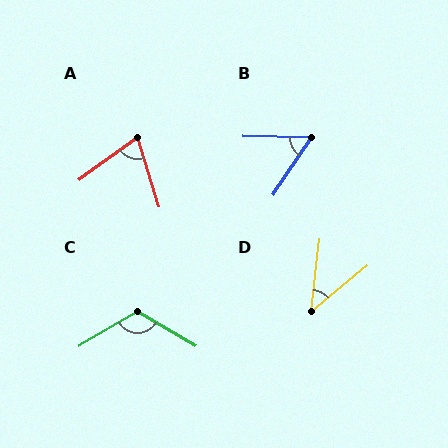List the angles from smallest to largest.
D (43°), B (57°), A (71°), C (119°).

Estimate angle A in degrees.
Approximately 71 degrees.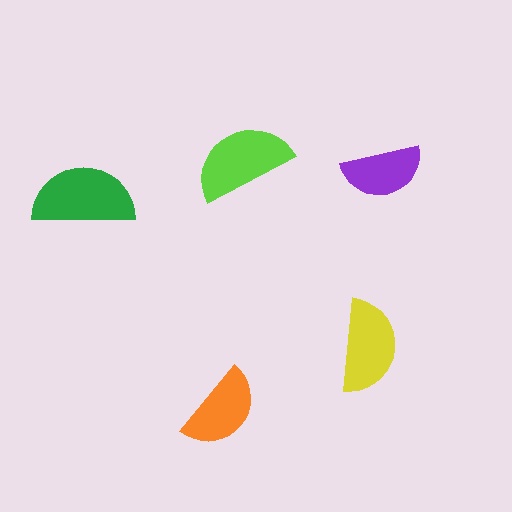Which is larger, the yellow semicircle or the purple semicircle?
The yellow one.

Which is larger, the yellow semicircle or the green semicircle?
The green one.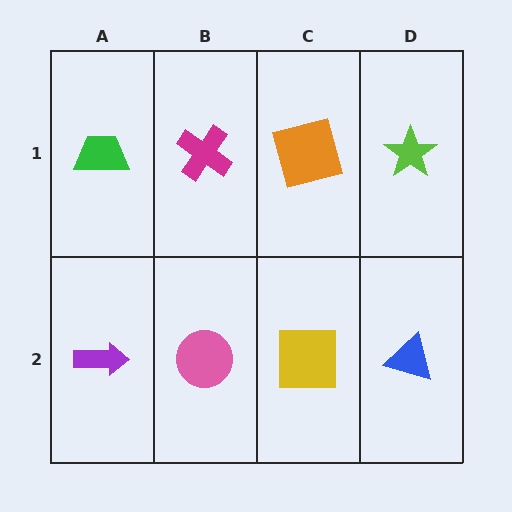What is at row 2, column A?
A purple arrow.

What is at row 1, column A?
A green trapezoid.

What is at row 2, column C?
A yellow square.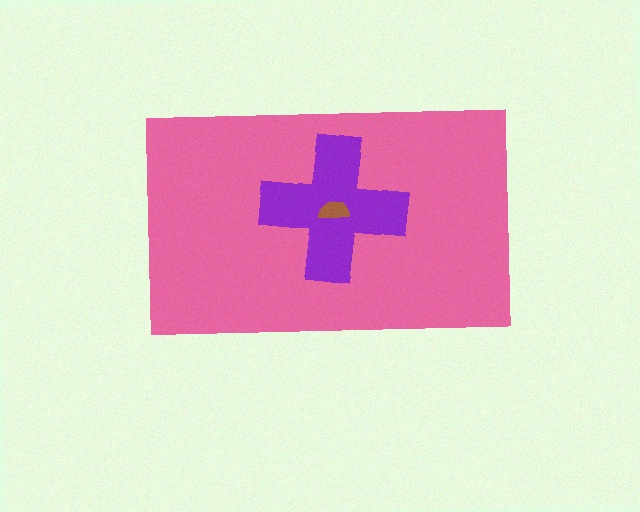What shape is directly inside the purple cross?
The brown semicircle.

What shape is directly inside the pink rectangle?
The purple cross.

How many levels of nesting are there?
3.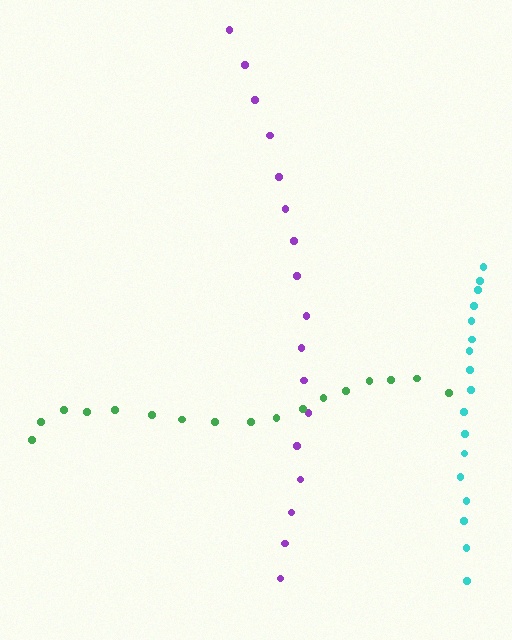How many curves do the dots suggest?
There are 3 distinct paths.